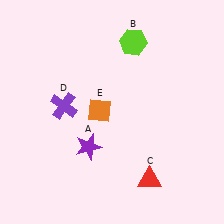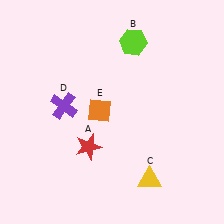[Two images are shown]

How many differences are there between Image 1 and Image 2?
There are 2 differences between the two images.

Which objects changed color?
A changed from purple to red. C changed from red to yellow.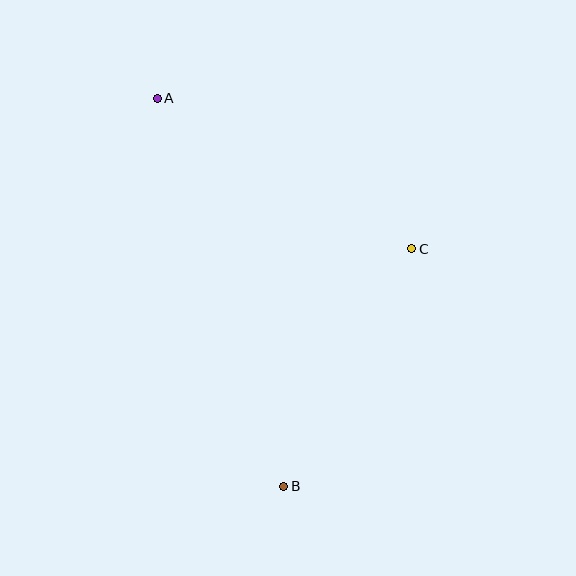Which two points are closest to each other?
Points B and C are closest to each other.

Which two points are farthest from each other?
Points A and B are farthest from each other.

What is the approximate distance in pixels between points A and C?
The distance between A and C is approximately 295 pixels.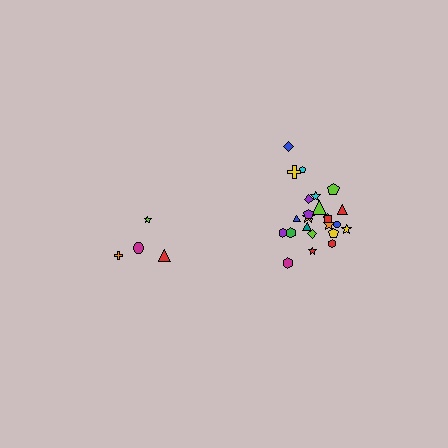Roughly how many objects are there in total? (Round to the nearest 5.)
Roughly 30 objects in total.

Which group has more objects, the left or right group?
The right group.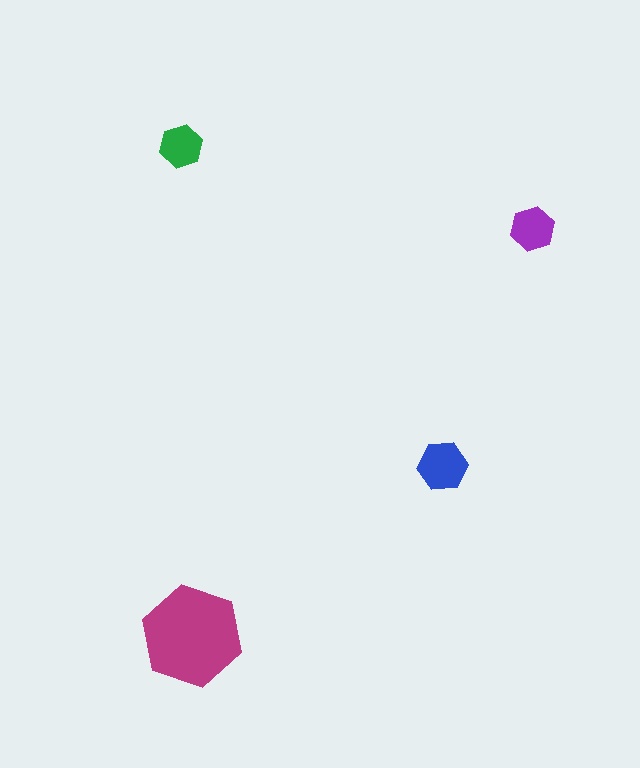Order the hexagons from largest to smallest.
the magenta one, the blue one, the purple one, the green one.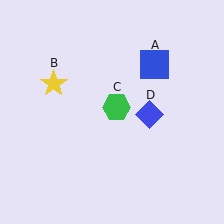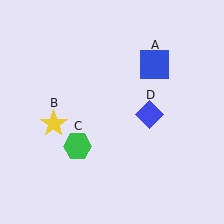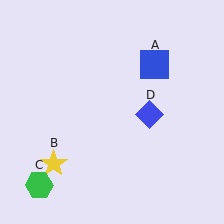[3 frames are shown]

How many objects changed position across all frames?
2 objects changed position: yellow star (object B), green hexagon (object C).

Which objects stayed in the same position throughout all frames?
Blue square (object A) and blue diamond (object D) remained stationary.